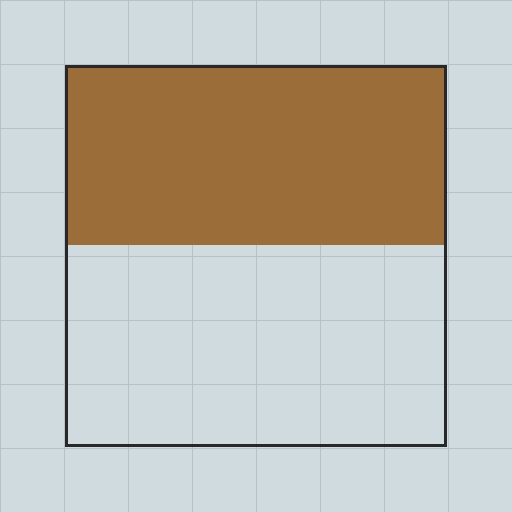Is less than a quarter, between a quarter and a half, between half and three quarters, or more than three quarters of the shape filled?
Between a quarter and a half.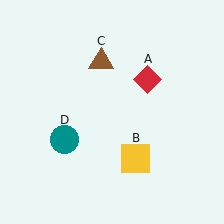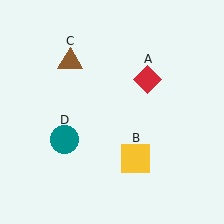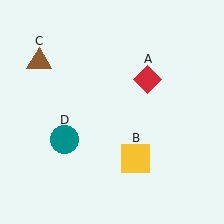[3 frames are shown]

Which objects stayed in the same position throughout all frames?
Red diamond (object A) and yellow square (object B) and teal circle (object D) remained stationary.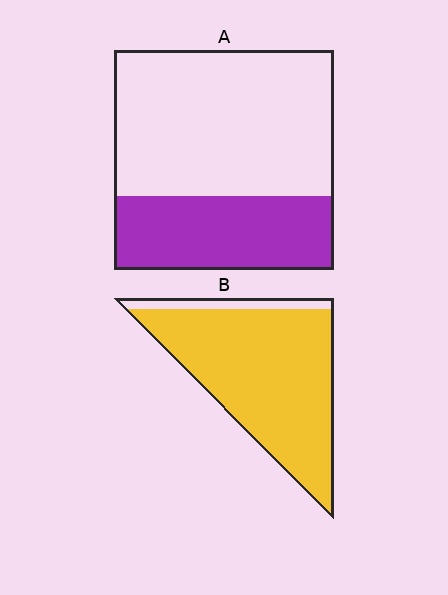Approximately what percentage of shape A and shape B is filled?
A is approximately 35% and B is approximately 90%.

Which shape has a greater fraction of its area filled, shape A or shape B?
Shape B.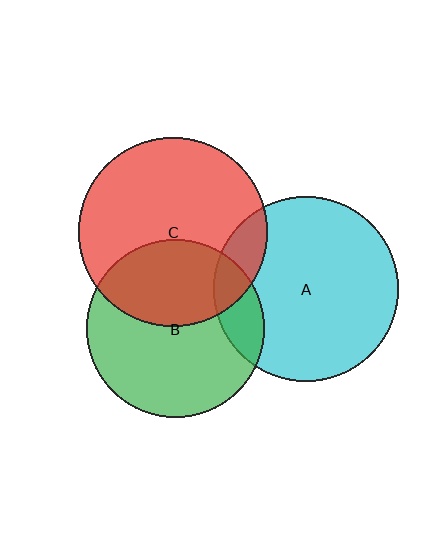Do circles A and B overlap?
Yes.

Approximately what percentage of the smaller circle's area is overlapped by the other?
Approximately 15%.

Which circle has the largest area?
Circle C (red).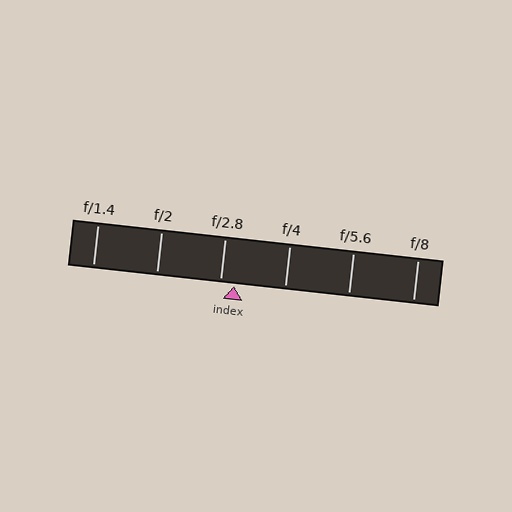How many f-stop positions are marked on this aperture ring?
There are 6 f-stop positions marked.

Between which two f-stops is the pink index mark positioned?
The index mark is between f/2.8 and f/4.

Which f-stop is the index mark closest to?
The index mark is closest to f/2.8.